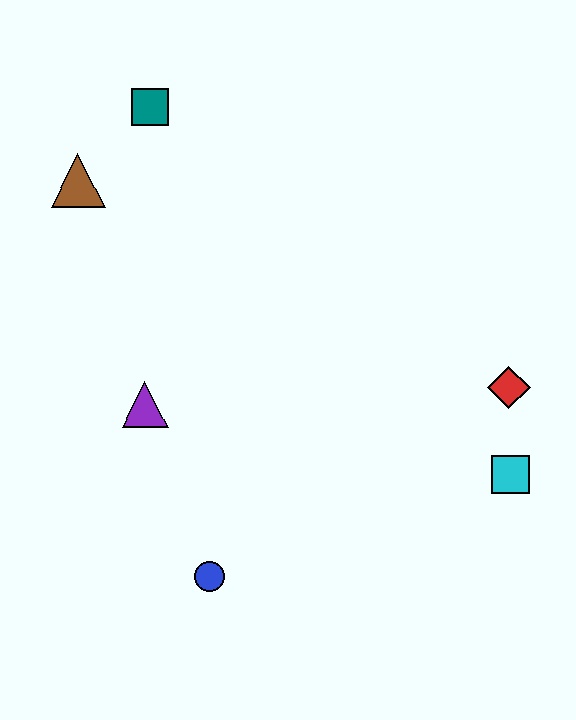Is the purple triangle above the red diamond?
No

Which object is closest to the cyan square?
The red diamond is closest to the cyan square.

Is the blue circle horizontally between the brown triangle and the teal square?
No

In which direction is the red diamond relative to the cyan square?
The red diamond is above the cyan square.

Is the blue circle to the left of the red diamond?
Yes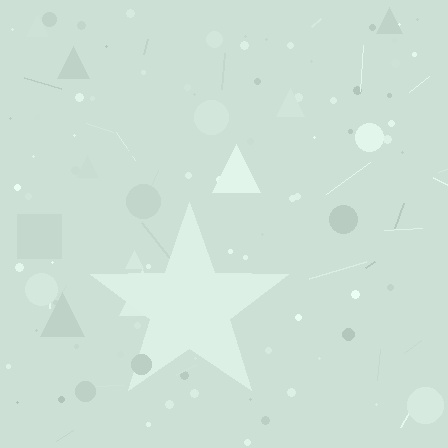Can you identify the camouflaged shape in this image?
The camouflaged shape is a star.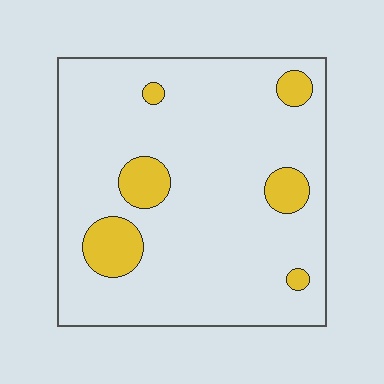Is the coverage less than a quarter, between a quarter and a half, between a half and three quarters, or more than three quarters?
Less than a quarter.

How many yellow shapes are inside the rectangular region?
6.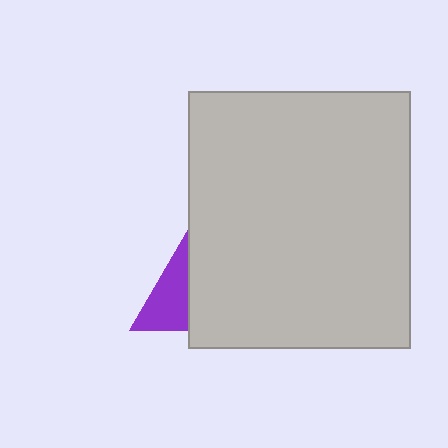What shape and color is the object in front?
The object in front is a light gray rectangle.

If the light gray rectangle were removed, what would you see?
You would see the complete purple triangle.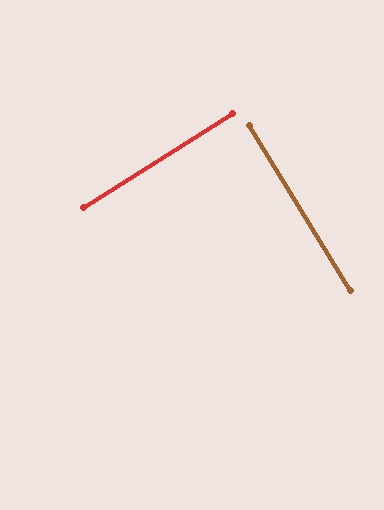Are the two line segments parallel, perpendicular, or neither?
Perpendicular — they meet at approximately 89°.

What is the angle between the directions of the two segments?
Approximately 89 degrees.